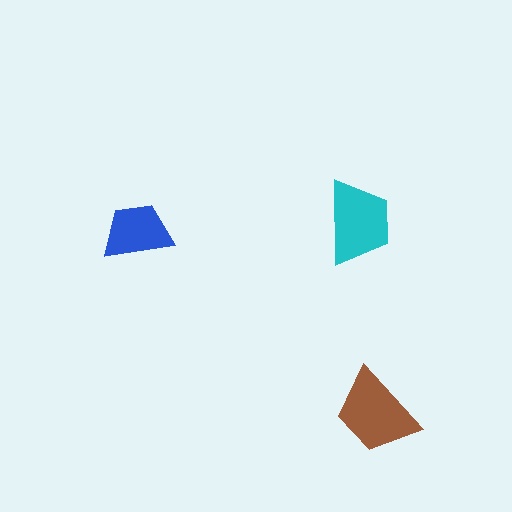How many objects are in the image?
There are 3 objects in the image.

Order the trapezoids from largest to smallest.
the brown one, the cyan one, the blue one.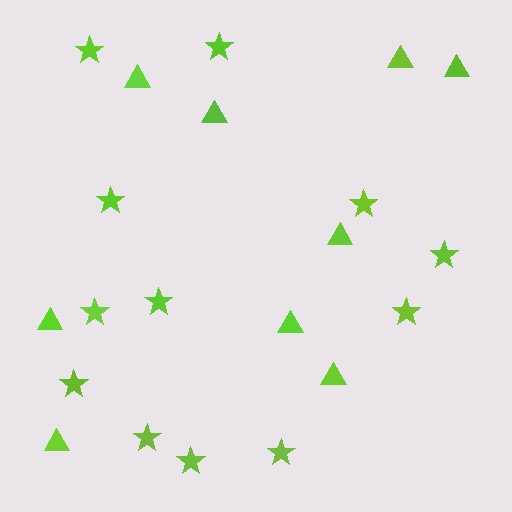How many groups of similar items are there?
There are 2 groups: one group of stars (12) and one group of triangles (9).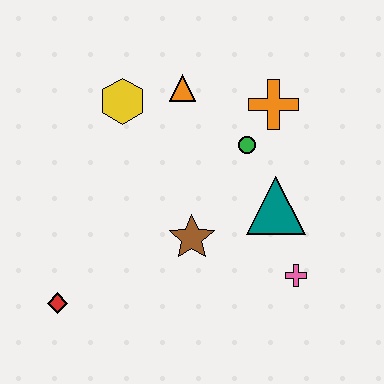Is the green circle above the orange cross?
No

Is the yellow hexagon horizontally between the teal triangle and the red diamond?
Yes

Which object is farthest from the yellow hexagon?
The pink cross is farthest from the yellow hexagon.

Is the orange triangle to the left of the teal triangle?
Yes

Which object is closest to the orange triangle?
The yellow hexagon is closest to the orange triangle.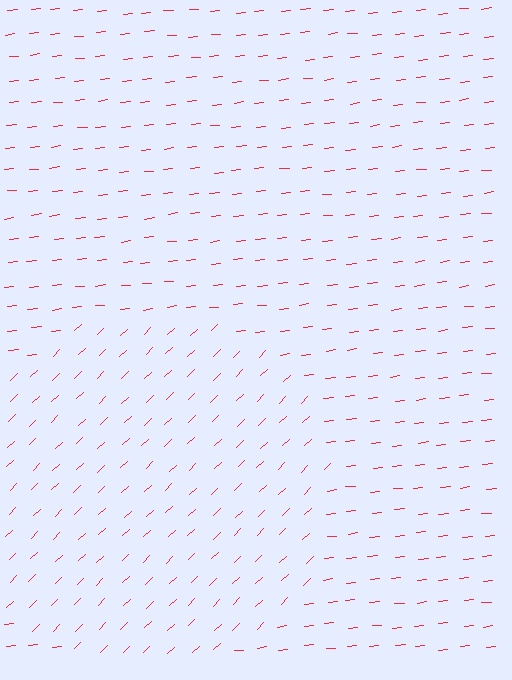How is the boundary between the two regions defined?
The boundary is defined purely by a change in line orientation (approximately 38 degrees difference). All lines are the same color and thickness.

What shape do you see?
I see a circle.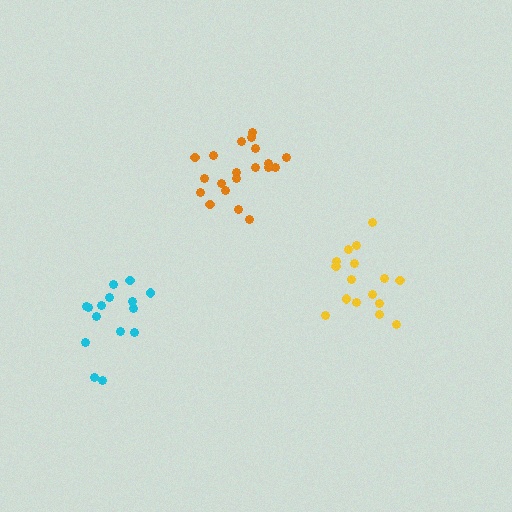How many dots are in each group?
Group 1: 15 dots, Group 2: 16 dots, Group 3: 20 dots (51 total).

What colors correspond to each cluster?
The clusters are colored: cyan, yellow, orange.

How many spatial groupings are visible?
There are 3 spatial groupings.